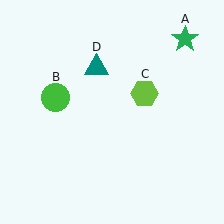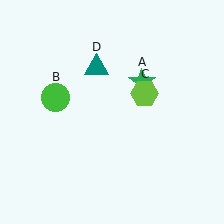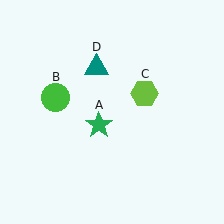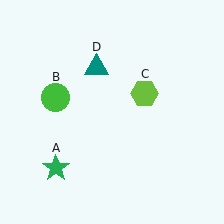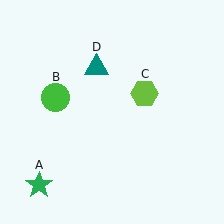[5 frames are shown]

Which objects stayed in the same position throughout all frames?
Green circle (object B) and lime hexagon (object C) and teal triangle (object D) remained stationary.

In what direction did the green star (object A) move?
The green star (object A) moved down and to the left.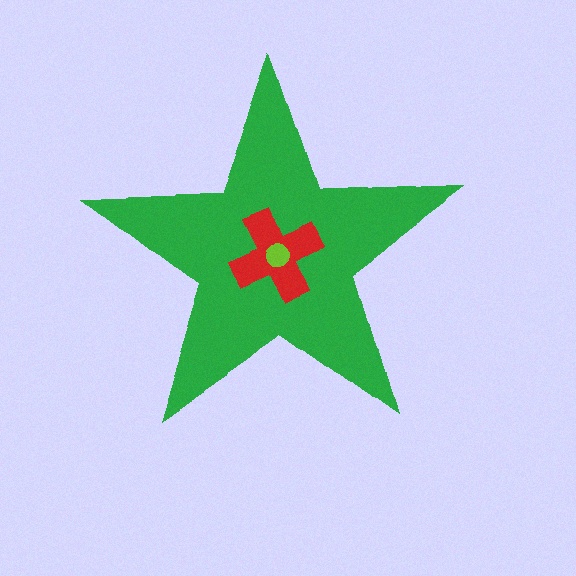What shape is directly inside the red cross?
The lime circle.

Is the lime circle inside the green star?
Yes.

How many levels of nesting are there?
3.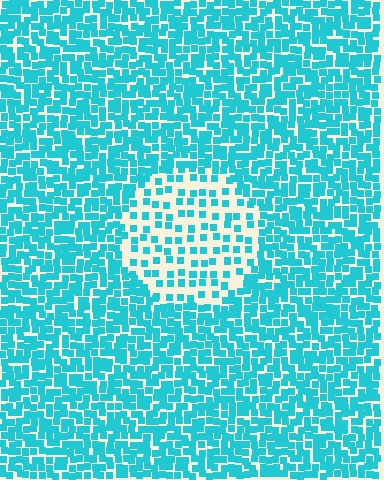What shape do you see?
I see a circle.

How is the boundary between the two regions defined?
The boundary is defined by a change in element density (approximately 2.3x ratio). All elements are the same color, size, and shape.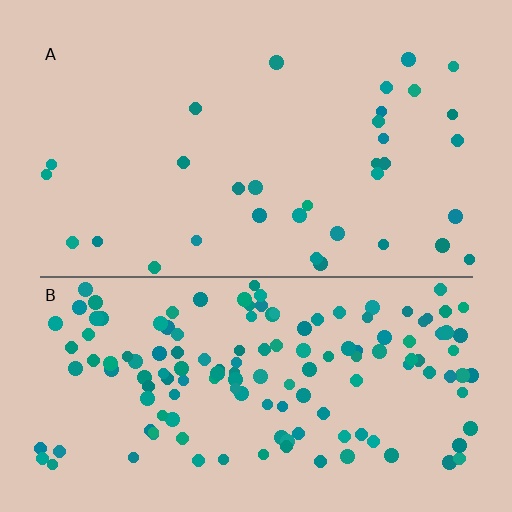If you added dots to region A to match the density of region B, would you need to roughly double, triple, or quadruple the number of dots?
Approximately quadruple.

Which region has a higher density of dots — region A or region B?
B (the bottom).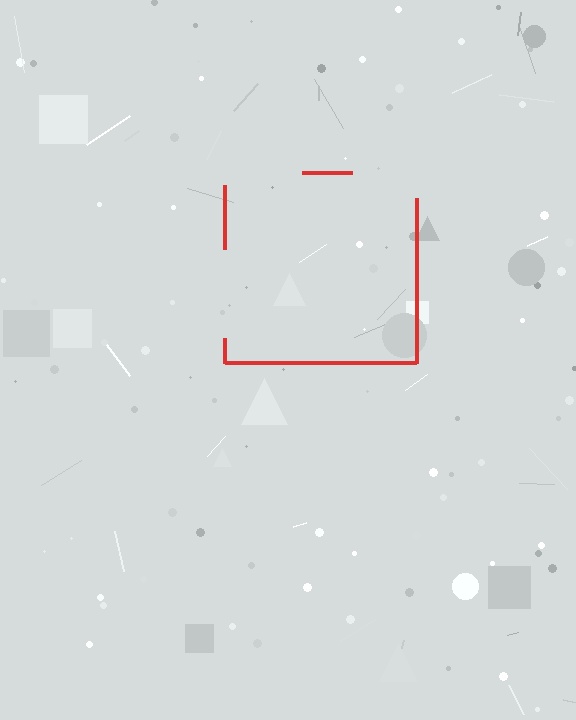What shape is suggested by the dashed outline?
The dashed outline suggests a square.